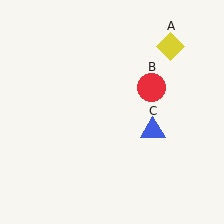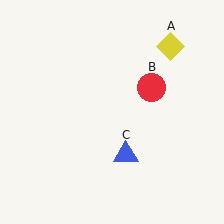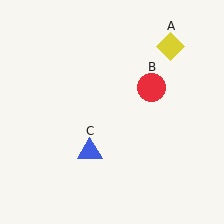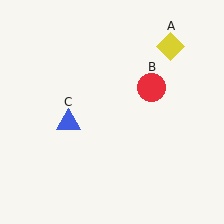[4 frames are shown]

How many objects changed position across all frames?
1 object changed position: blue triangle (object C).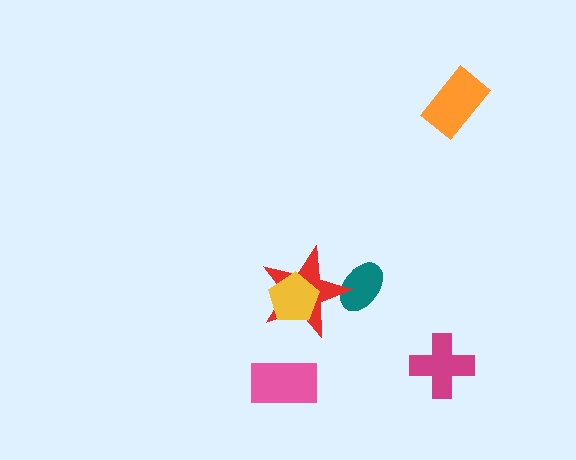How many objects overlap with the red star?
2 objects overlap with the red star.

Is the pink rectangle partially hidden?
No, no other shape covers it.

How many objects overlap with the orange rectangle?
0 objects overlap with the orange rectangle.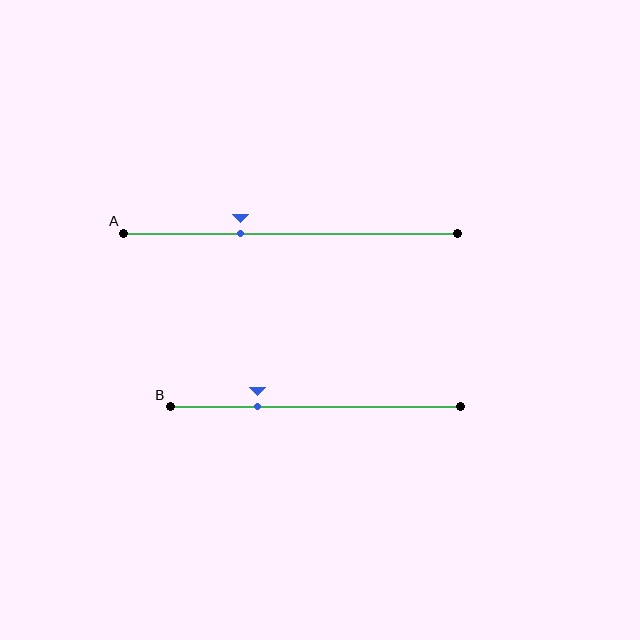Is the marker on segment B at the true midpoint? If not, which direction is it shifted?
No, the marker on segment B is shifted to the left by about 20% of the segment length.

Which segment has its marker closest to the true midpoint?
Segment A has its marker closest to the true midpoint.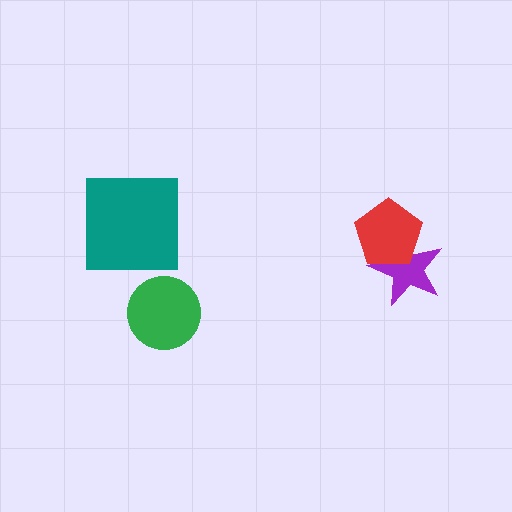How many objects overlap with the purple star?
1 object overlaps with the purple star.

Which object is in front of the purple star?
The red pentagon is in front of the purple star.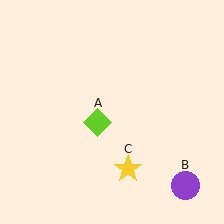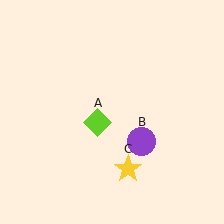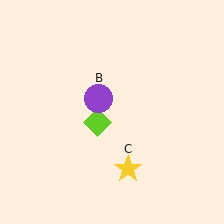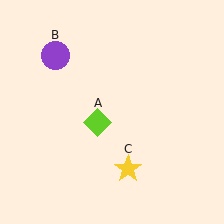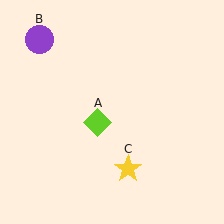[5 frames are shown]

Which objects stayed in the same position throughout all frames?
Lime diamond (object A) and yellow star (object C) remained stationary.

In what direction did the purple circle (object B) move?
The purple circle (object B) moved up and to the left.